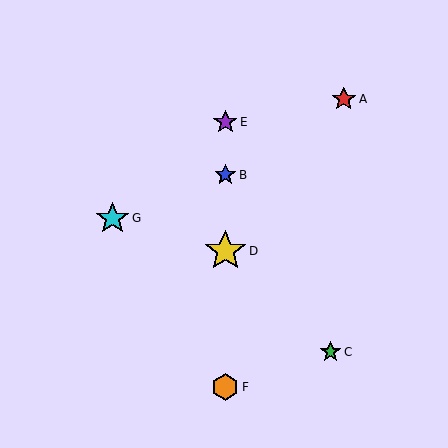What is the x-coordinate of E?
Object E is at x≈225.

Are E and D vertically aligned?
Yes, both are at x≈225.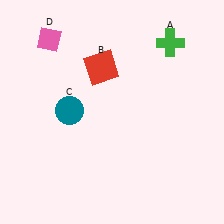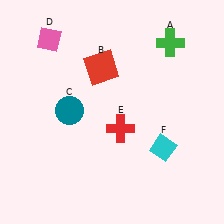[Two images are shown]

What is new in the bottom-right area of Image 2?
A red cross (E) was added in the bottom-right area of Image 2.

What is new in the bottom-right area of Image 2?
A cyan diamond (F) was added in the bottom-right area of Image 2.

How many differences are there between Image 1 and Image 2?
There are 2 differences between the two images.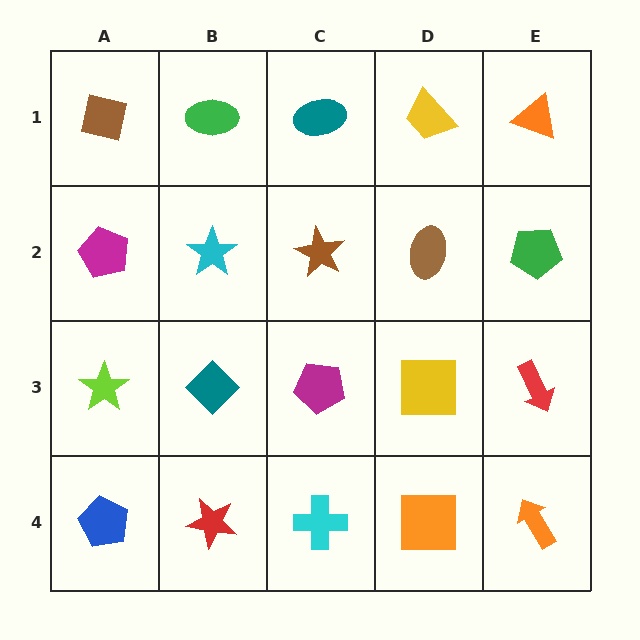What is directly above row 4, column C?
A magenta pentagon.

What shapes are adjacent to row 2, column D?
A yellow trapezoid (row 1, column D), a yellow square (row 3, column D), a brown star (row 2, column C), a green pentagon (row 2, column E).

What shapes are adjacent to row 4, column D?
A yellow square (row 3, column D), a cyan cross (row 4, column C), an orange arrow (row 4, column E).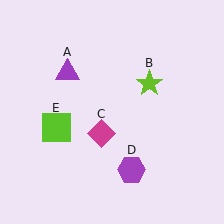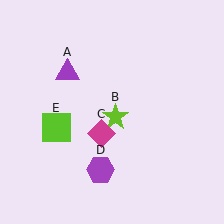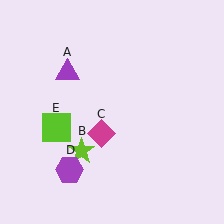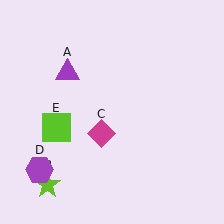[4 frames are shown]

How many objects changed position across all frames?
2 objects changed position: lime star (object B), purple hexagon (object D).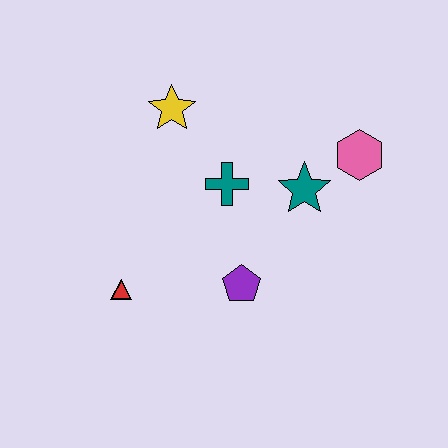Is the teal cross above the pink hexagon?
No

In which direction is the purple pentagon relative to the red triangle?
The purple pentagon is to the right of the red triangle.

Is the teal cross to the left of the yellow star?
No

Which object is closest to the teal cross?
The teal star is closest to the teal cross.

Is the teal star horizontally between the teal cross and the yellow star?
No